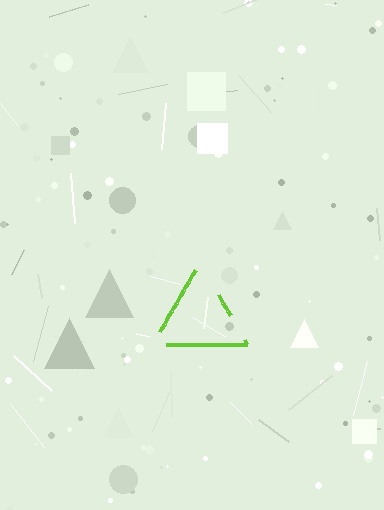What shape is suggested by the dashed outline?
The dashed outline suggests a triangle.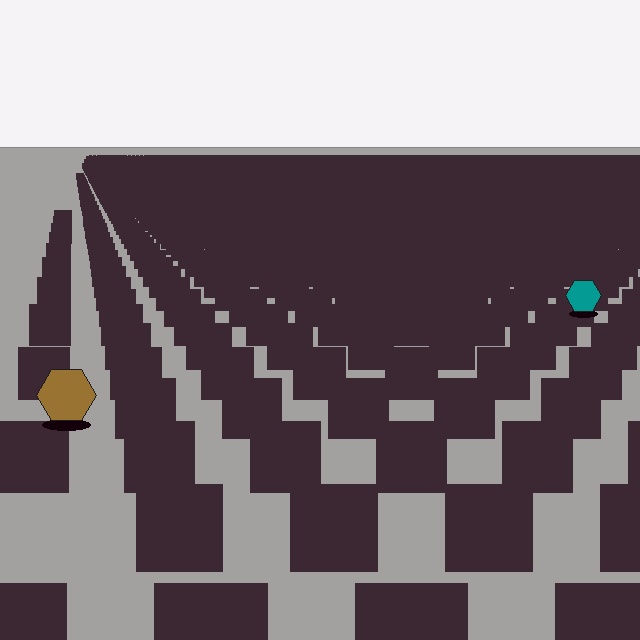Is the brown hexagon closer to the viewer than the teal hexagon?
Yes. The brown hexagon is closer — you can tell from the texture gradient: the ground texture is coarser near it.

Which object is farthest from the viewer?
The teal hexagon is farthest from the viewer. It appears smaller and the ground texture around it is denser.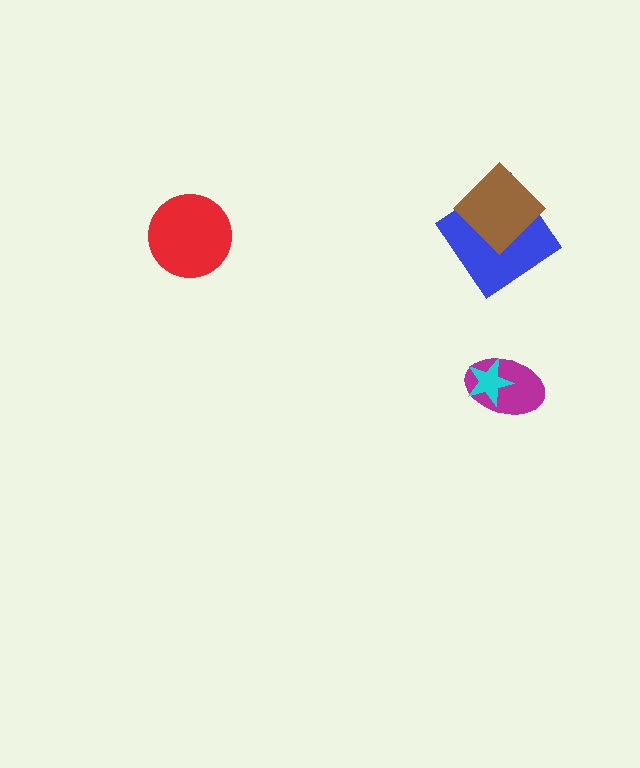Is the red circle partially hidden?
No, no other shape covers it.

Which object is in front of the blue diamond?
The brown diamond is in front of the blue diamond.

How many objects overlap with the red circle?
0 objects overlap with the red circle.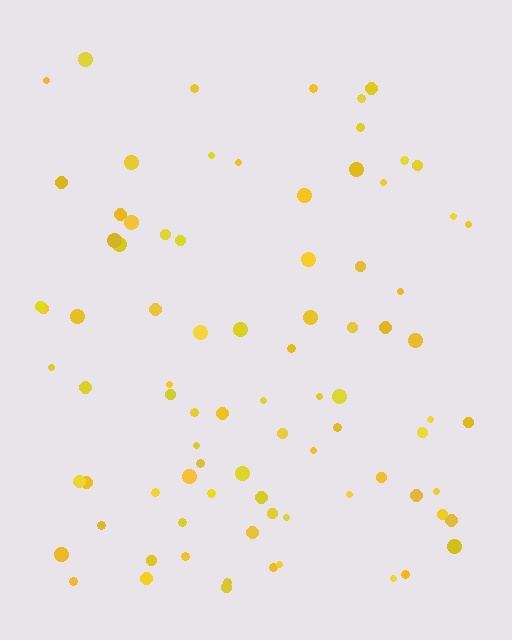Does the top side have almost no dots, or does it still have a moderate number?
Still a moderate number, just noticeably fewer than the bottom.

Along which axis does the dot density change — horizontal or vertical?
Vertical.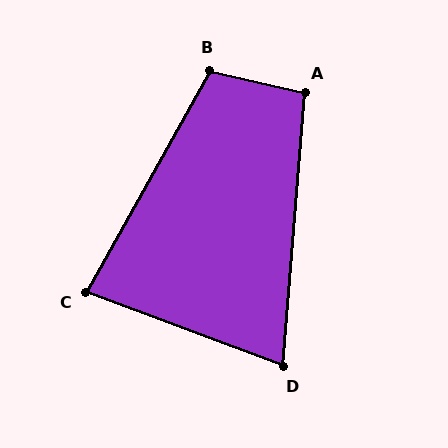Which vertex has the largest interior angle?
B, at approximately 106 degrees.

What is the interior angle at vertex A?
Approximately 99 degrees (obtuse).